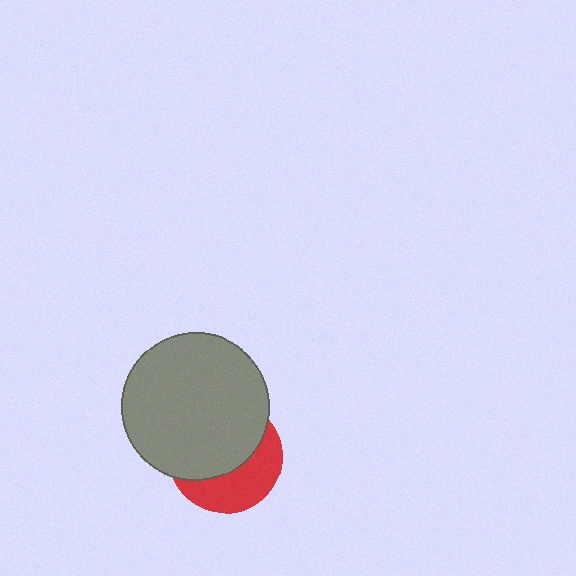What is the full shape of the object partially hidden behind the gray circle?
The partially hidden object is a red circle.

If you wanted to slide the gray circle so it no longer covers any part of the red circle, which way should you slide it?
Slide it up — that is the most direct way to separate the two shapes.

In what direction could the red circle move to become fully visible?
The red circle could move down. That would shift it out from behind the gray circle entirely.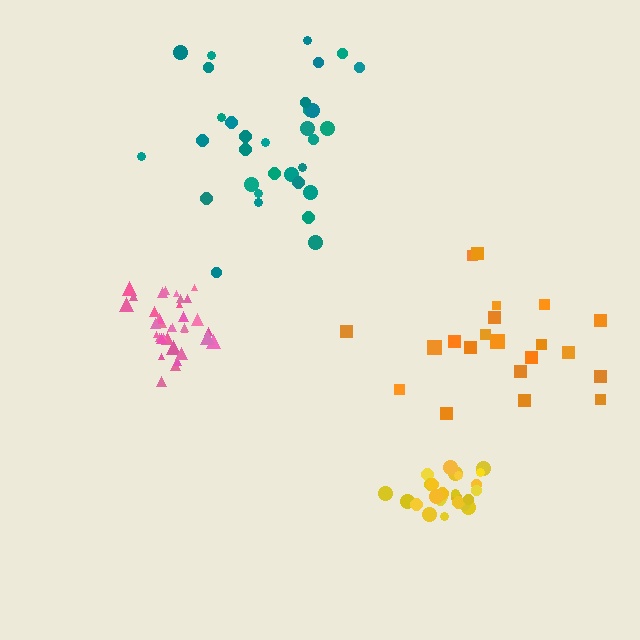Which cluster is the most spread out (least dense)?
Orange.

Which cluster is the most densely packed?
Pink.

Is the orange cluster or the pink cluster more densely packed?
Pink.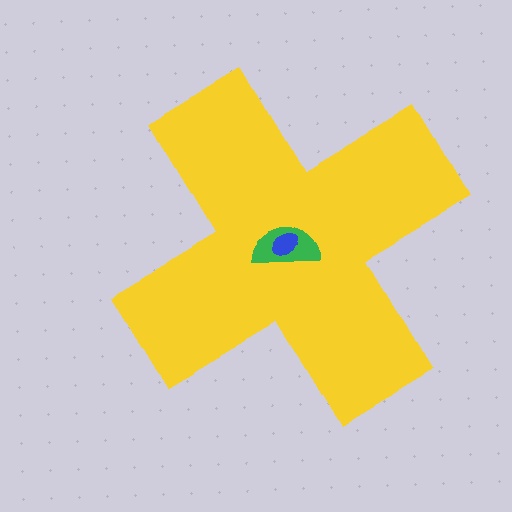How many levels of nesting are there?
3.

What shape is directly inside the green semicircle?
The blue ellipse.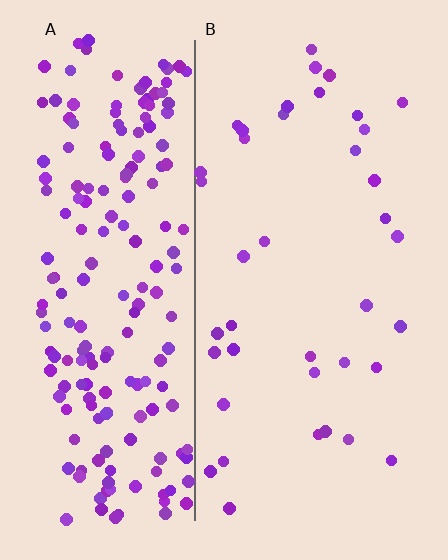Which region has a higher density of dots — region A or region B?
A (the left).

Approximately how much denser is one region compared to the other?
Approximately 5.1× — region A over region B.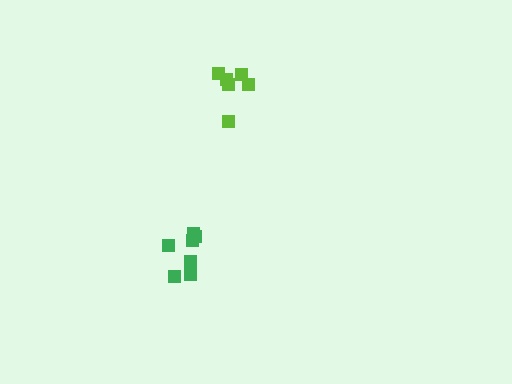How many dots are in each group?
Group 1: 6 dots, Group 2: 7 dots (13 total).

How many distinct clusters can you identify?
There are 2 distinct clusters.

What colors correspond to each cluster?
The clusters are colored: lime, green.